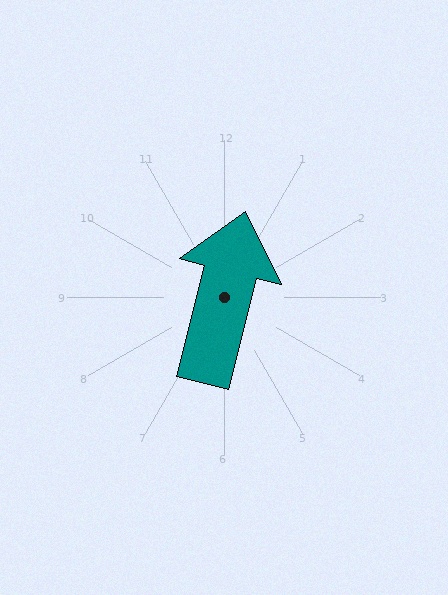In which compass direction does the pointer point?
North.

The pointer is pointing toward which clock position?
Roughly 12 o'clock.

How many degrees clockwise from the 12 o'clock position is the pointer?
Approximately 14 degrees.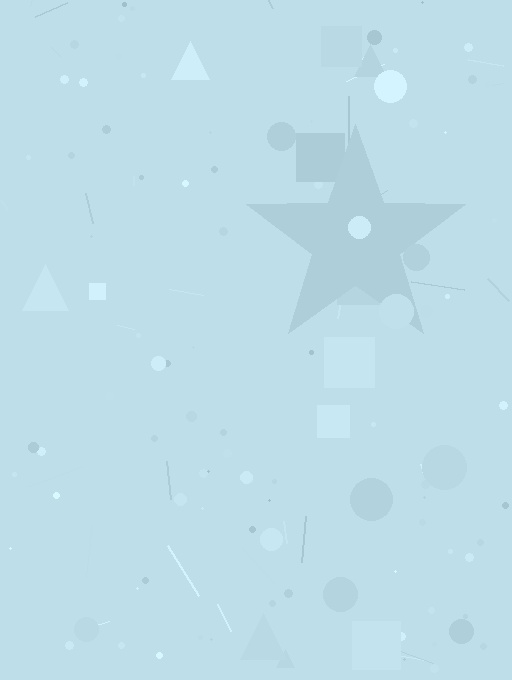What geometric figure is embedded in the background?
A star is embedded in the background.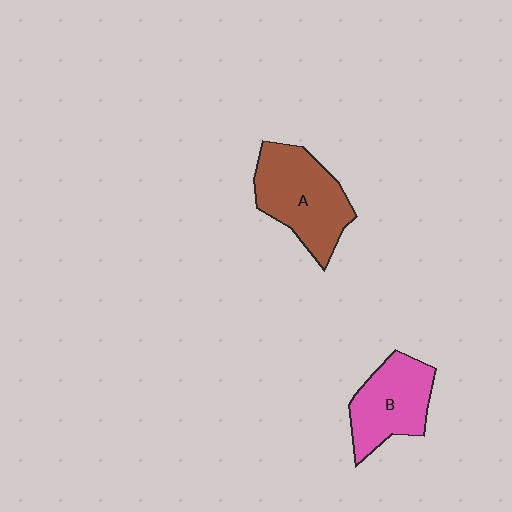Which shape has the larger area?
Shape A (brown).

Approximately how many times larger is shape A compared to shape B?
Approximately 1.2 times.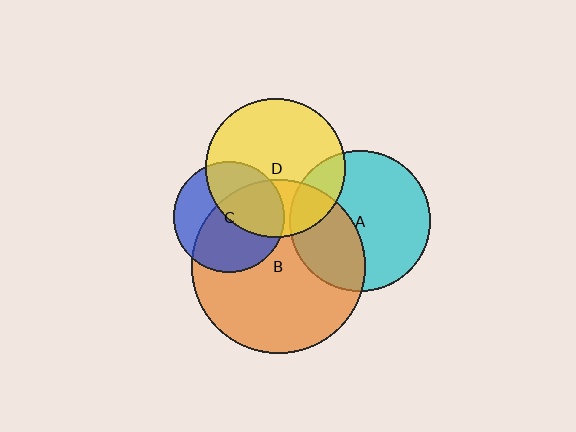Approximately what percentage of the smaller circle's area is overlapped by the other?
Approximately 35%.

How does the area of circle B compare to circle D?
Approximately 1.6 times.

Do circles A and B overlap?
Yes.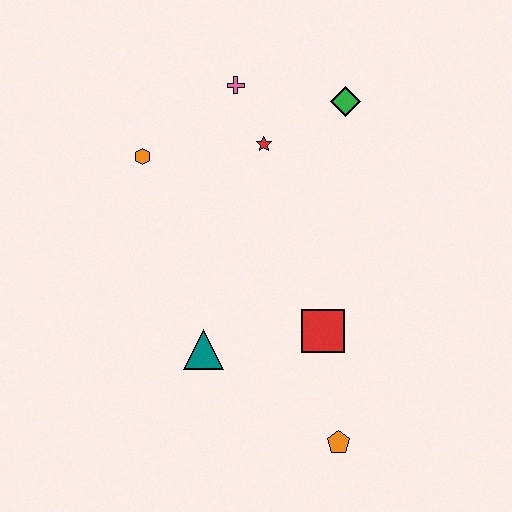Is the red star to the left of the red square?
Yes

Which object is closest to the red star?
The pink cross is closest to the red star.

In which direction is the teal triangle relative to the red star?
The teal triangle is below the red star.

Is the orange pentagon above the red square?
No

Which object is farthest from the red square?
The pink cross is farthest from the red square.